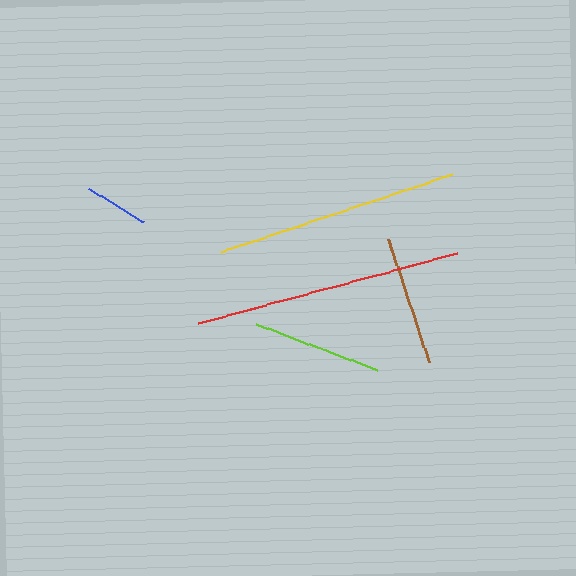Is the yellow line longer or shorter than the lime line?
The yellow line is longer than the lime line.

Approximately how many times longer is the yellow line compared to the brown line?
The yellow line is approximately 1.9 times the length of the brown line.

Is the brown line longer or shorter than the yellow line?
The yellow line is longer than the brown line.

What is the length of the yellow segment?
The yellow segment is approximately 244 pixels long.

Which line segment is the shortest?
The blue line is the shortest at approximately 65 pixels.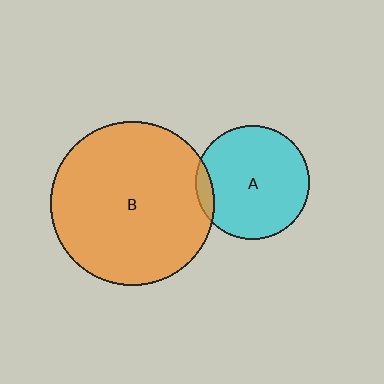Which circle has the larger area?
Circle B (orange).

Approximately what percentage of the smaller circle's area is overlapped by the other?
Approximately 5%.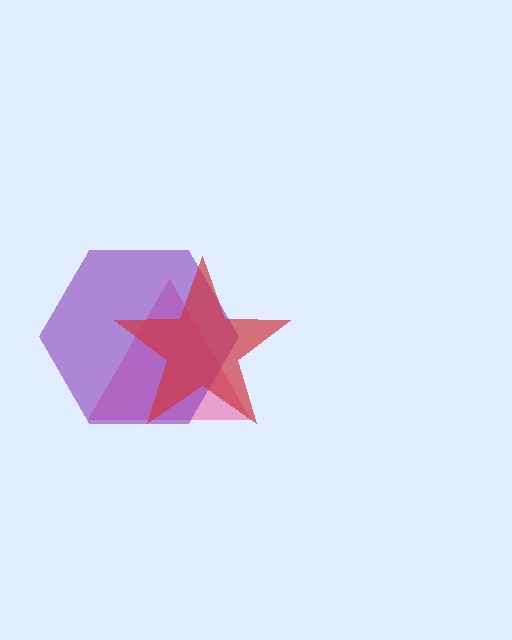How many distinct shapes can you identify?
There are 3 distinct shapes: a pink triangle, a purple hexagon, a red star.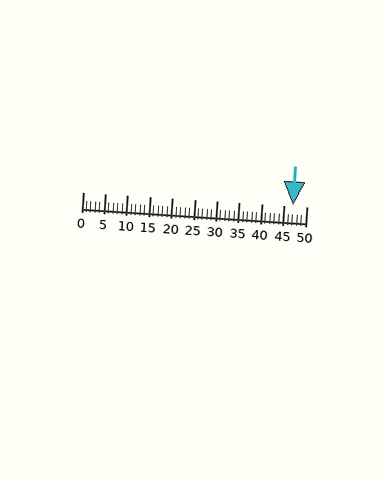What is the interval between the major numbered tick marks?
The major tick marks are spaced 5 units apart.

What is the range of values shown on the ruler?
The ruler shows values from 0 to 50.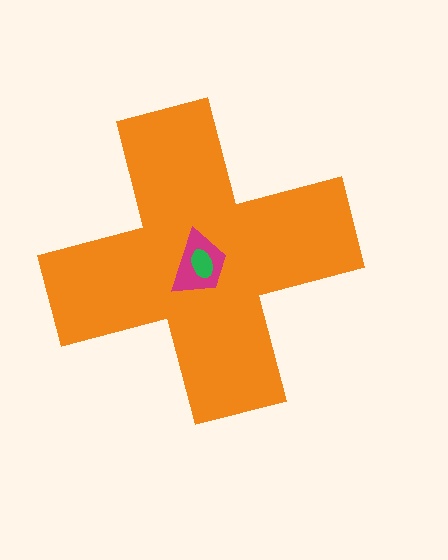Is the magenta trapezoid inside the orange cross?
Yes.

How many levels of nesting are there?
3.